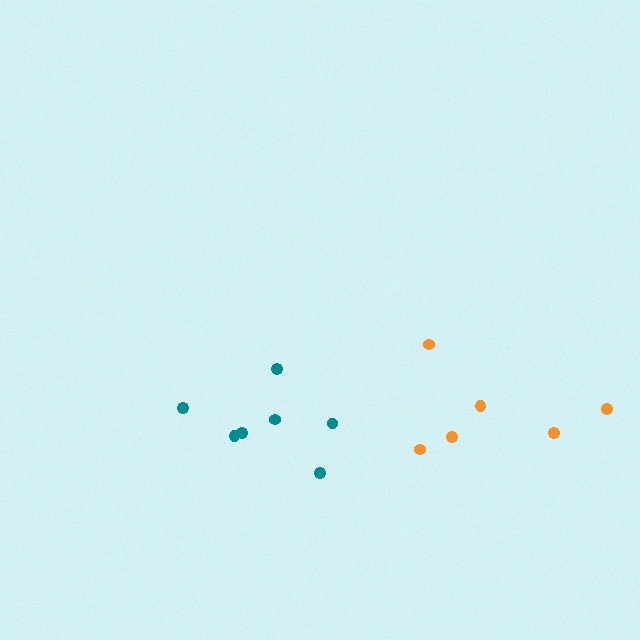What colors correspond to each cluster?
The clusters are colored: orange, teal.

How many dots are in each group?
Group 1: 6 dots, Group 2: 7 dots (13 total).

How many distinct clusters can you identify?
There are 2 distinct clusters.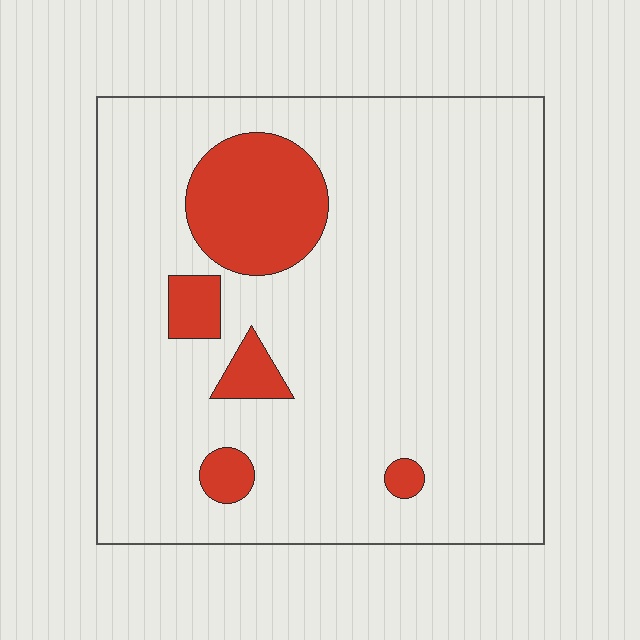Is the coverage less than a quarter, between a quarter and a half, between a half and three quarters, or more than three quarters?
Less than a quarter.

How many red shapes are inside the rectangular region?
5.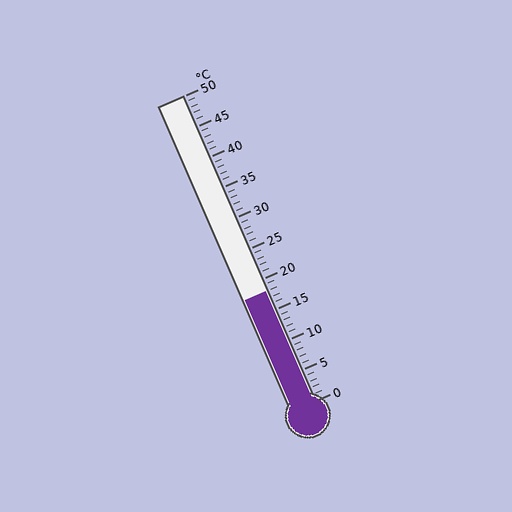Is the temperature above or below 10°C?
The temperature is above 10°C.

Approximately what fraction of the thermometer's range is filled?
The thermometer is filled to approximately 35% of its range.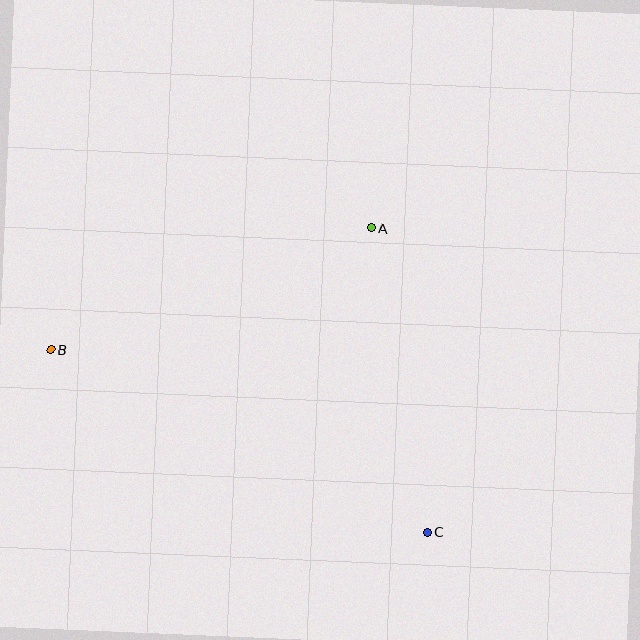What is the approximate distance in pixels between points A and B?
The distance between A and B is approximately 342 pixels.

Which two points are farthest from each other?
Points B and C are farthest from each other.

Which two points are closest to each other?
Points A and C are closest to each other.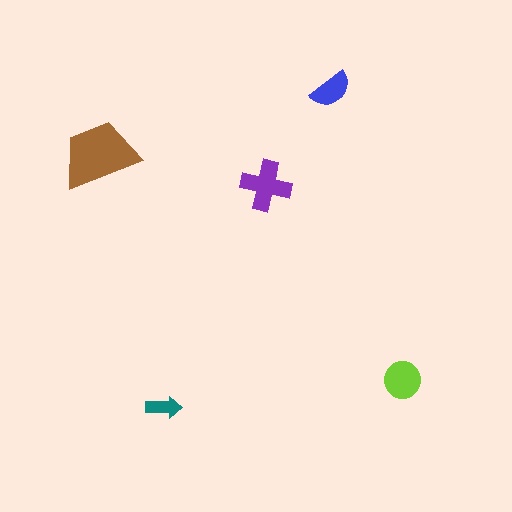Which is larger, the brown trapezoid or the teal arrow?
The brown trapezoid.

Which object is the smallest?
The teal arrow.